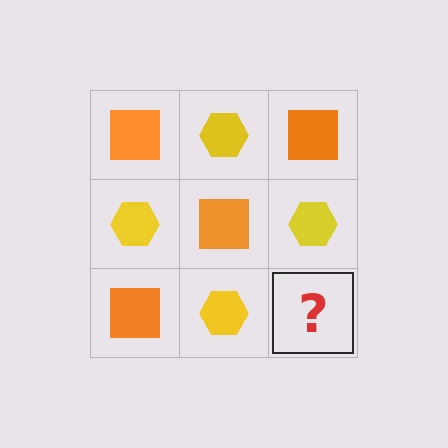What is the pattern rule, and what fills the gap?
The rule is that it alternates orange square and yellow hexagon in a checkerboard pattern. The gap should be filled with an orange square.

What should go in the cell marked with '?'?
The missing cell should contain an orange square.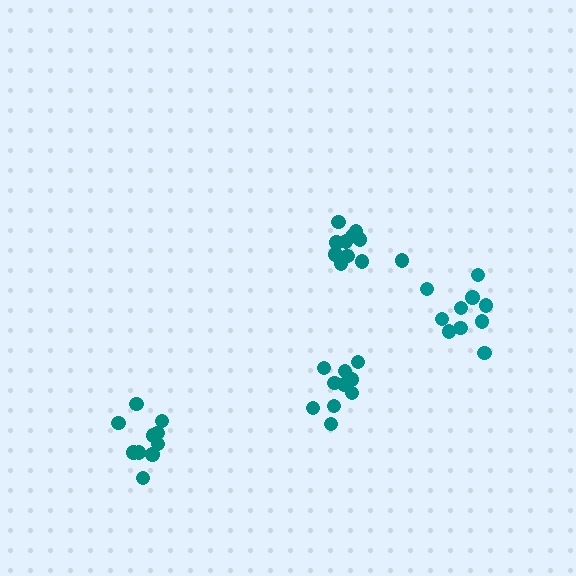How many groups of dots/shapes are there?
There are 4 groups.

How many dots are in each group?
Group 1: 10 dots, Group 2: 11 dots, Group 3: 10 dots, Group 4: 10 dots (41 total).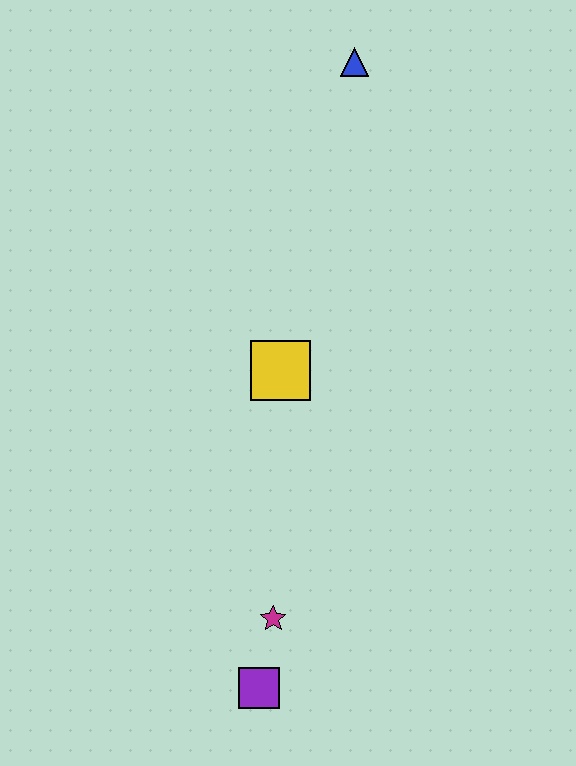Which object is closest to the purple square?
The magenta star is closest to the purple square.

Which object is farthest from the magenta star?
The blue triangle is farthest from the magenta star.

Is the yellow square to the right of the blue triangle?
No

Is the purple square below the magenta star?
Yes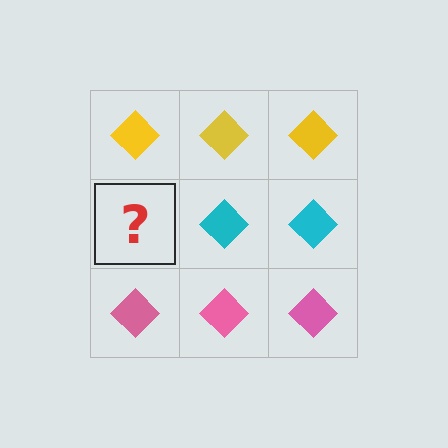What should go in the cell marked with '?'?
The missing cell should contain a cyan diamond.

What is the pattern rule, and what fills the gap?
The rule is that each row has a consistent color. The gap should be filled with a cyan diamond.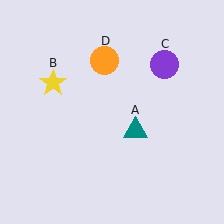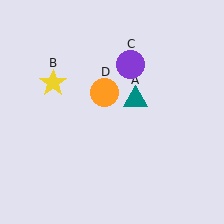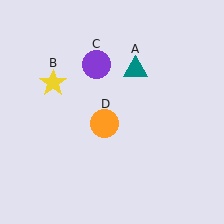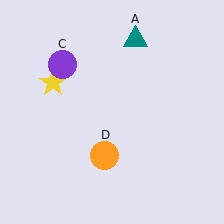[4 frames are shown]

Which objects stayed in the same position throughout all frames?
Yellow star (object B) remained stationary.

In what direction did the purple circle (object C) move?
The purple circle (object C) moved left.